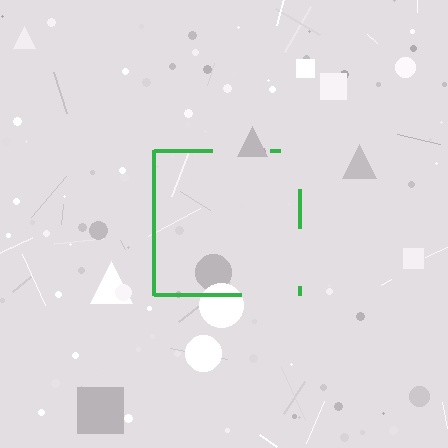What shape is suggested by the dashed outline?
The dashed outline suggests a square.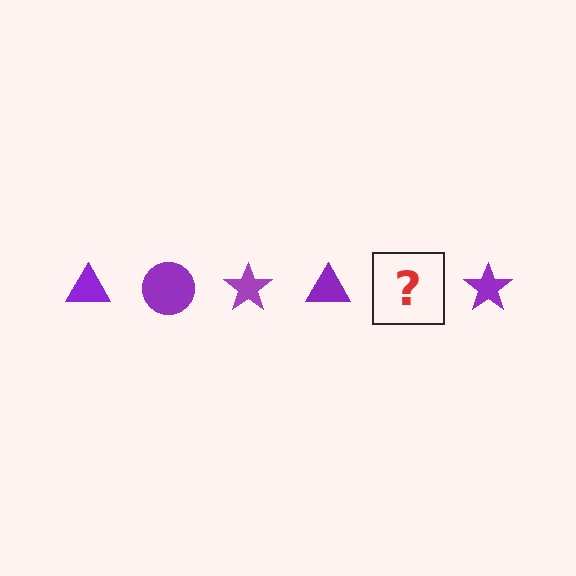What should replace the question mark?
The question mark should be replaced with a purple circle.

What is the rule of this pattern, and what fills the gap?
The rule is that the pattern cycles through triangle, circle, star shapes in purple. The gap should be filled with a purple circle.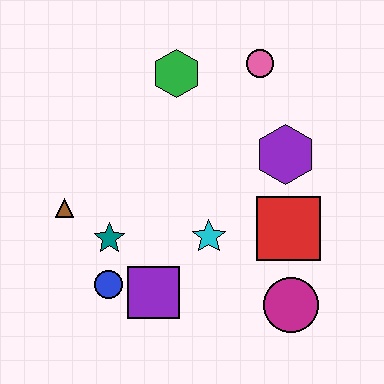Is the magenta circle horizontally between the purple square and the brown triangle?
No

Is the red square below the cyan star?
No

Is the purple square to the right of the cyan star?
No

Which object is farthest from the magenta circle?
The green hexagon is farthest from the magenta circle.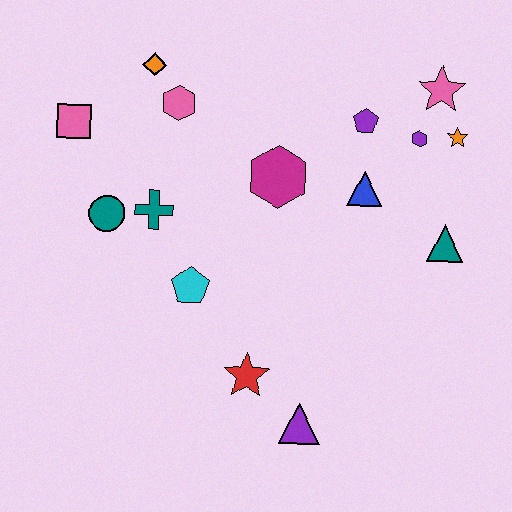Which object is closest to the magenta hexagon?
The blue triangle is closest to the magenta hexagon.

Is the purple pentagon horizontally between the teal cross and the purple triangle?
No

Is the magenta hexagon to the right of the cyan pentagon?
Yes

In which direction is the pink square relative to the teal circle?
The pink square is above the teal circle.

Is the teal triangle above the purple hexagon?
No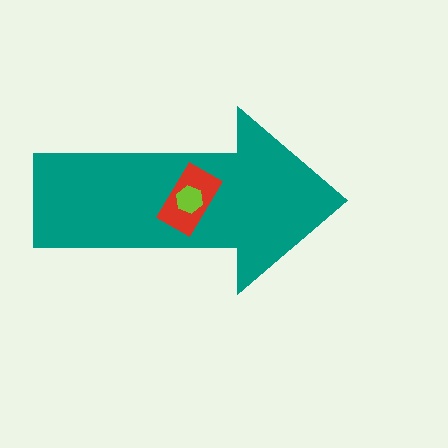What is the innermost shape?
The lime hexagon.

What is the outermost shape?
The teal arrow.